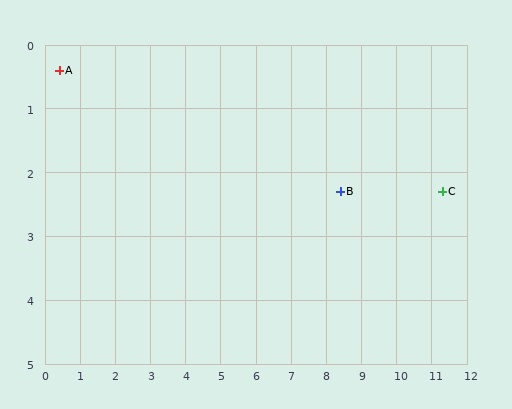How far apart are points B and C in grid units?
Points B and C are about 2.9 grid units apart.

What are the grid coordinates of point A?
Point A is at approximately (0.4, 0.4).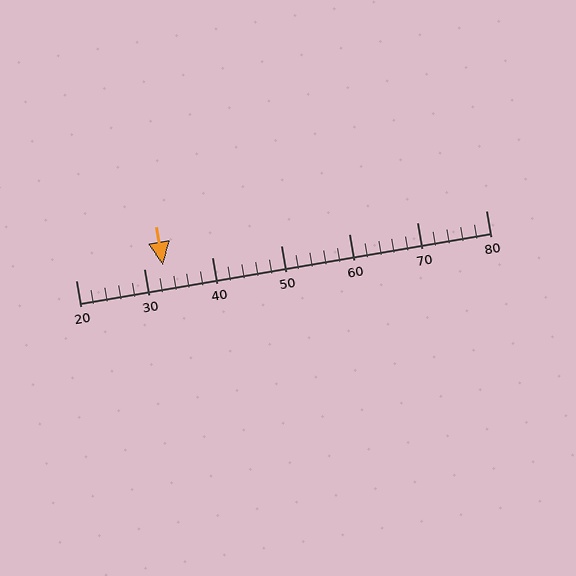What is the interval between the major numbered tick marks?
The major tick marks are spaced 10 units apart.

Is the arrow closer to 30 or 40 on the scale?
The arrow is closer to 30.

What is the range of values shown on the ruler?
The ruler shows values from 20 to 80.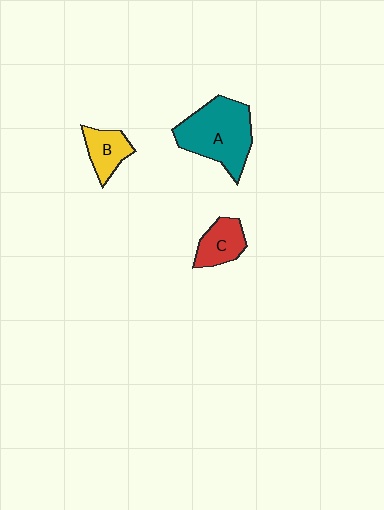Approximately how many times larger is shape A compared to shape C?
Approximately 2.2 times.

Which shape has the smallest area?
Shape B (yellow).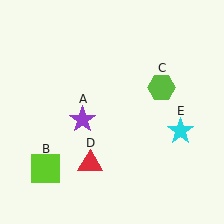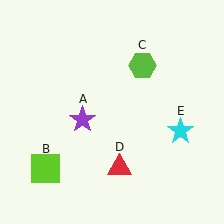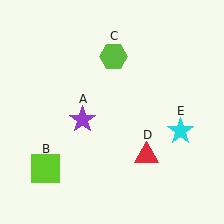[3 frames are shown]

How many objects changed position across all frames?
2 objects changed position: lime hexagon (object C), red triangle (object D).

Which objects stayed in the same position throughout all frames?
Purple star (object A) and lime square (object B) and cyan star (object E) remained stationary.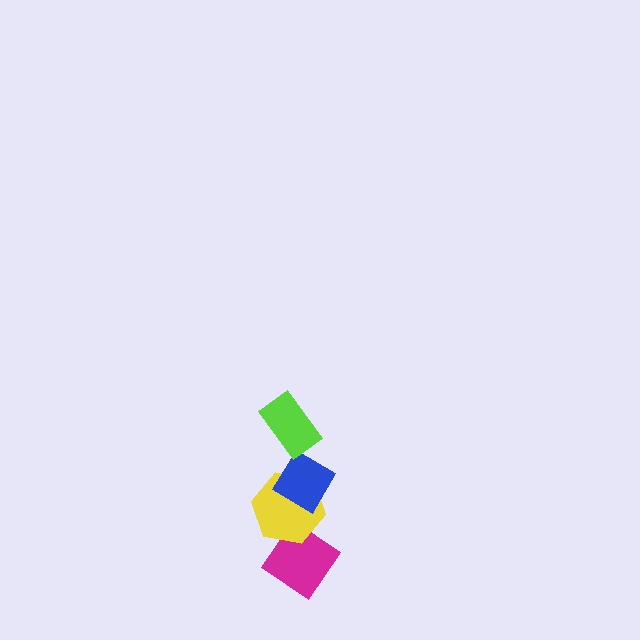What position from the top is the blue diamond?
The blue diamond is 2nd from the top.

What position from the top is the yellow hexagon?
The yellow hexagon is 3rd from the top.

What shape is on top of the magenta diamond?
The yellow hexagon is on top of the magenta diamond.